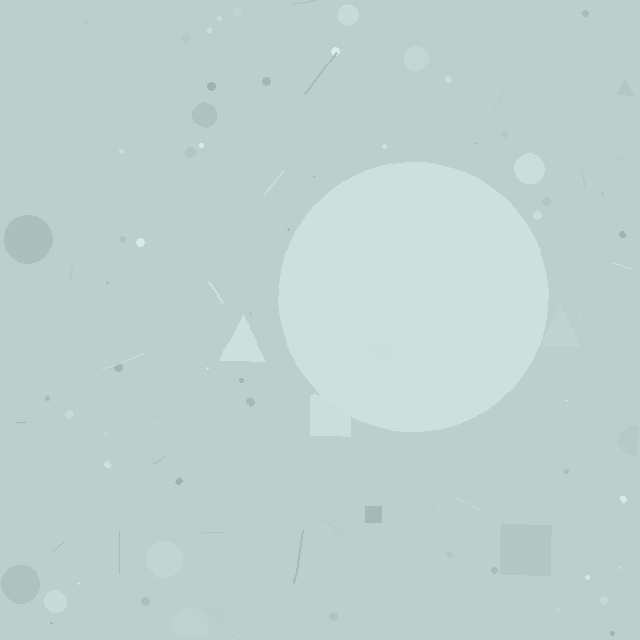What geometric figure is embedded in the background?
A circle is embedded in the background.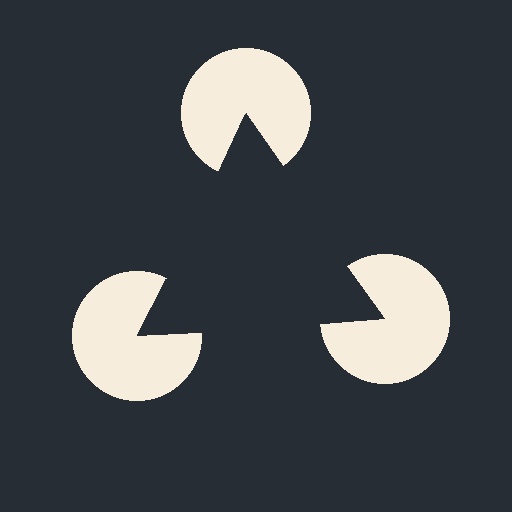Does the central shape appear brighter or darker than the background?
It typically appears slightly darker than the background, even though no actual brightness change is drawn.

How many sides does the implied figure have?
3 sides.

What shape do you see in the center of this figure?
An illusory triangle — its edges are inferred from the aligned wedge cuts in the pac-man discs, not physically drawn.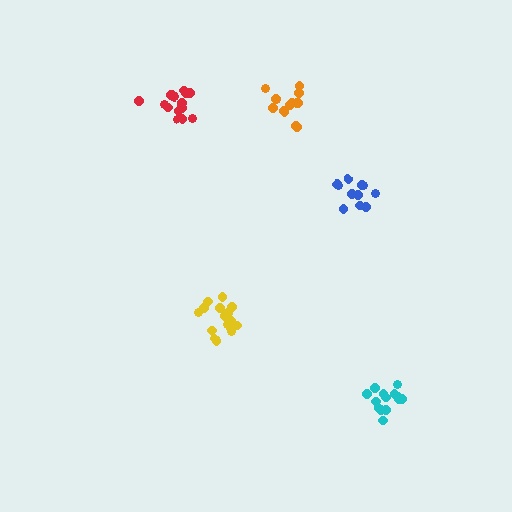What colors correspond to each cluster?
The clusters are colored: red, yellow, blue, orange, cyan.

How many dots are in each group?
Group 1: 15 dots, Group 2: 16 dots, Group 3: 11 dots, Group 4: 14 dots, Group 5: 14 dots (70 total).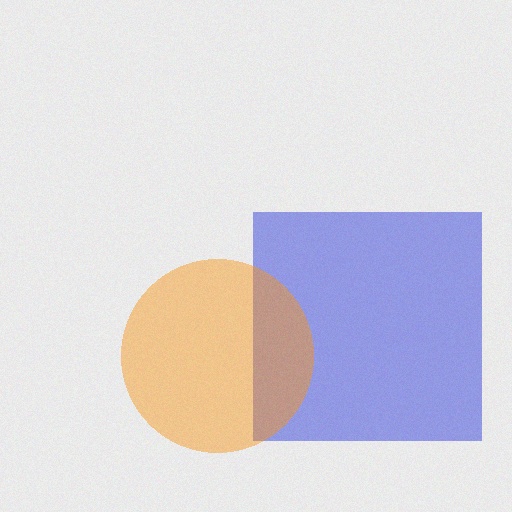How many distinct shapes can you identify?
There are 2 distinct shapes: a blue square, an orange circle.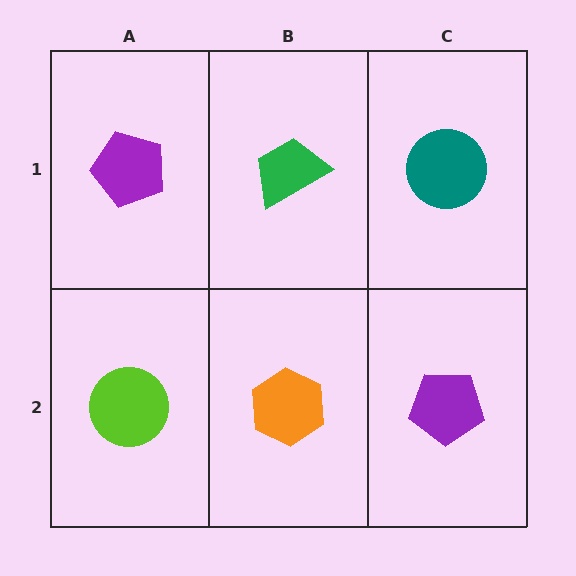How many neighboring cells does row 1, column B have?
3.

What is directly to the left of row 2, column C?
An orange hexagon.